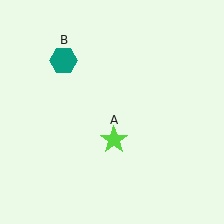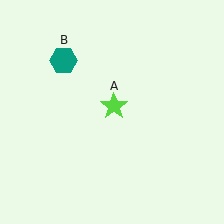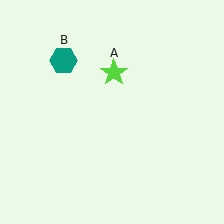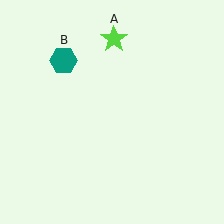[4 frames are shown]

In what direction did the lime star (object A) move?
The lime star (object A) moved up.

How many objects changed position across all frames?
1 object changed position: lime star (object A).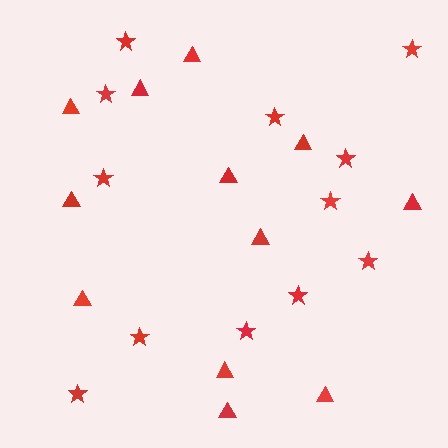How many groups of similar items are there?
There are 2 groups: one group of triangles (12) and one group of stars (12).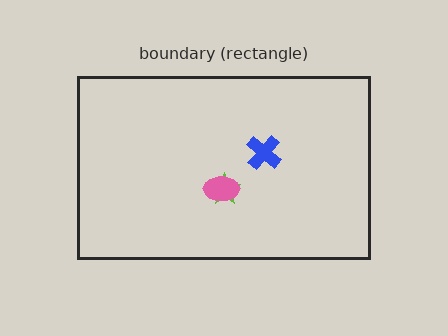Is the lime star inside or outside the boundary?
Inside.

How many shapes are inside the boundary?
3 inside, 0 outside.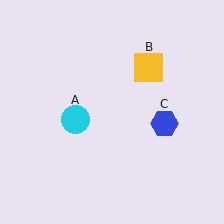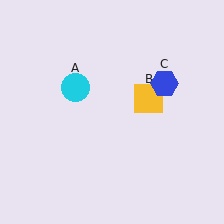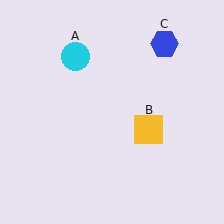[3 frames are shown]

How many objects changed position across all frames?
3 objects changed position: cyan circle (object A), yellow square (object B), blue hexagon (object C).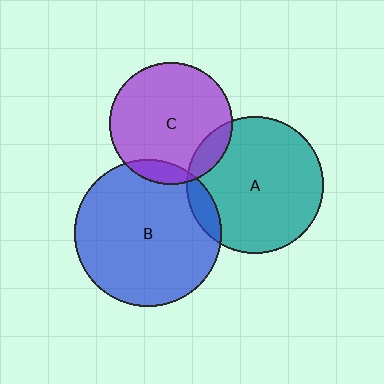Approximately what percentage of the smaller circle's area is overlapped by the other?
Approximately 10%.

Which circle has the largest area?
Circle B (blue).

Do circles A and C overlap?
Yes.